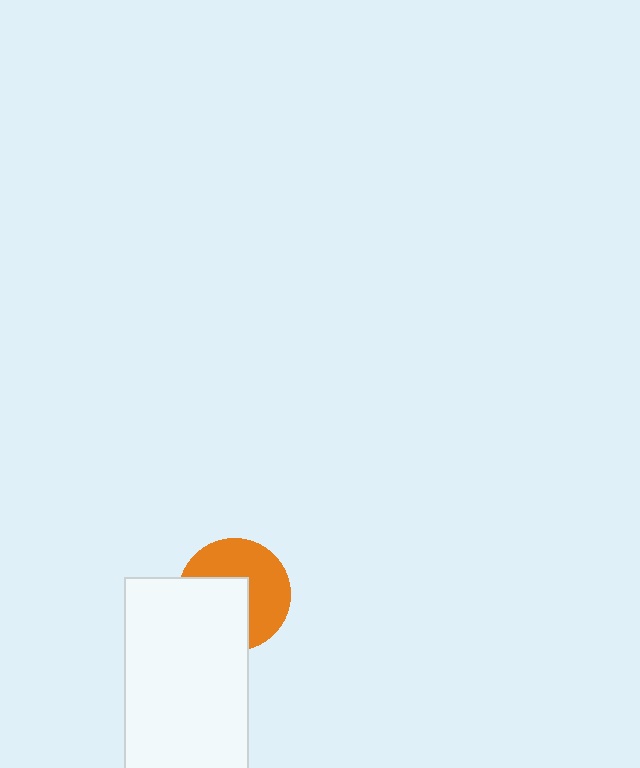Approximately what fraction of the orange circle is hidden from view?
Roughly 45% of the orange circle is hidden behind the white rectangle.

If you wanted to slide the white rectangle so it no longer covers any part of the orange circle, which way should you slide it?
Slide it toward the lower-left — that is the most direct way to separate the two shapes.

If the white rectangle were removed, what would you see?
You would see the complete orange circle.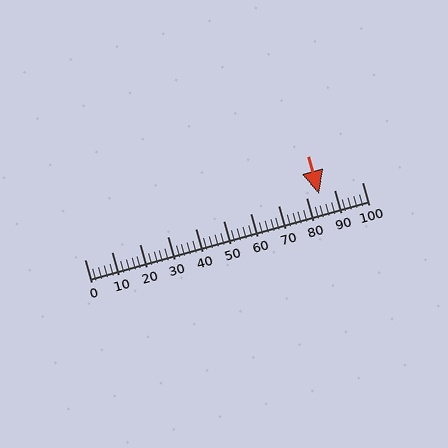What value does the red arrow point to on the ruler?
The red arrow points to approximately 85.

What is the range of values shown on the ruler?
The ruler shows values from 0 to 100.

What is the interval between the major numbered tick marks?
The major tick marks are spaced 10 units apart.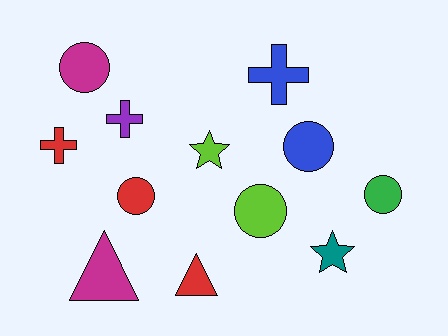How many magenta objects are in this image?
There are 2 magenta objects.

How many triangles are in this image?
There are 2 triangles.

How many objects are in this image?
There are 12 objects.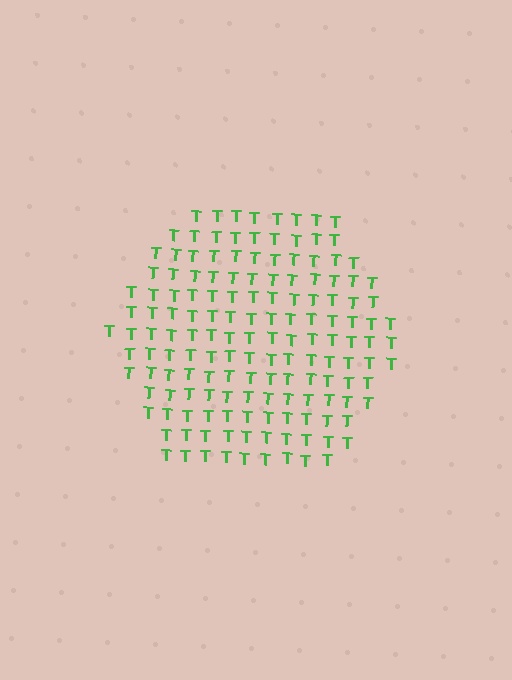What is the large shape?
The large shape is a hexagon.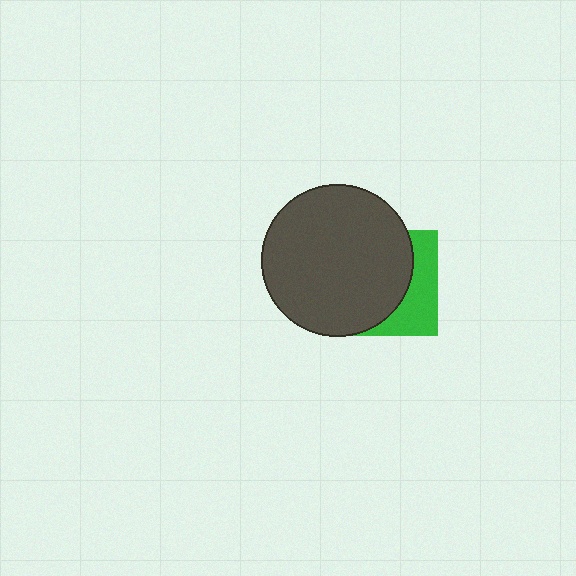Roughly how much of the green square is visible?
A small part of it is visible (roughly 33%).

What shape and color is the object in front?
The object in front is a dark gray circle.